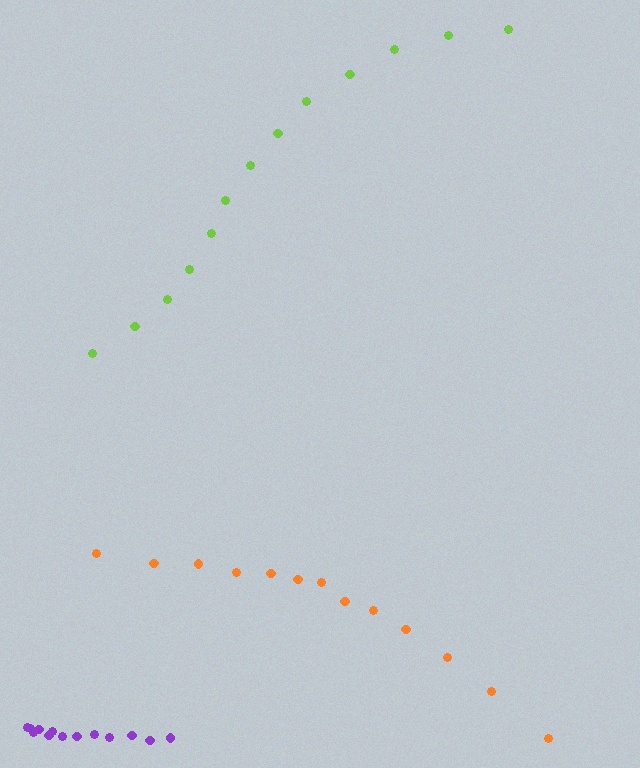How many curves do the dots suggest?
There are 3 distinct paths.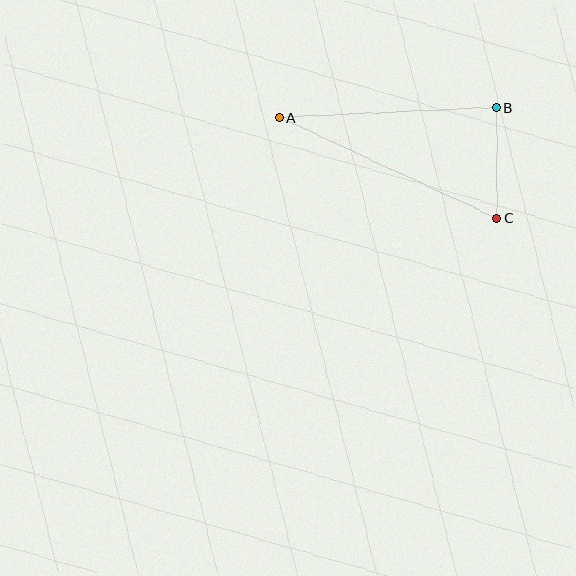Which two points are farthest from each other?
Points A and C are farthest from each other.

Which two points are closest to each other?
Points B and C are closest to each other.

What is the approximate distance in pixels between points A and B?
The distance between A and B is approximately 217 pixels.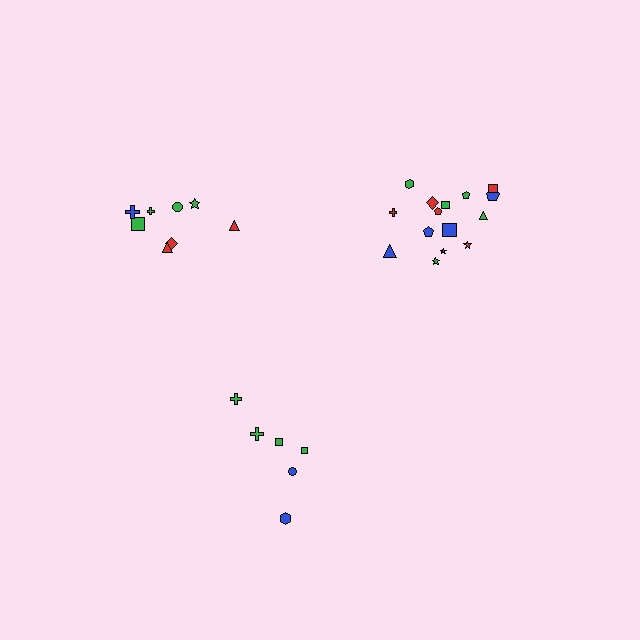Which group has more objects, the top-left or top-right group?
The top-right group.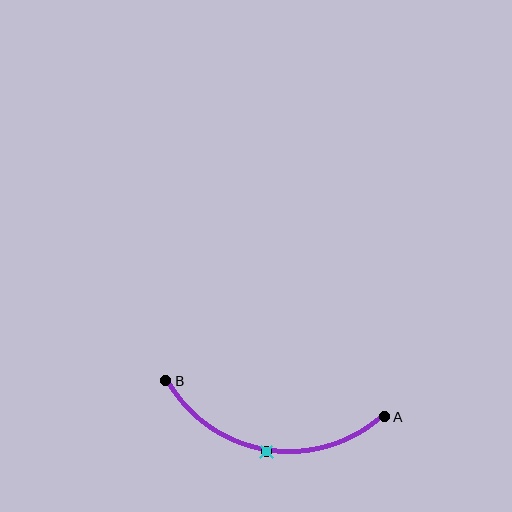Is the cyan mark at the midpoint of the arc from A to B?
Yes. The cyan mark lies on the arc at equal arc-length from both A and B — it is the arc midpoint.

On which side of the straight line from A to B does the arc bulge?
The arc bulges below the straight line connecting A and B.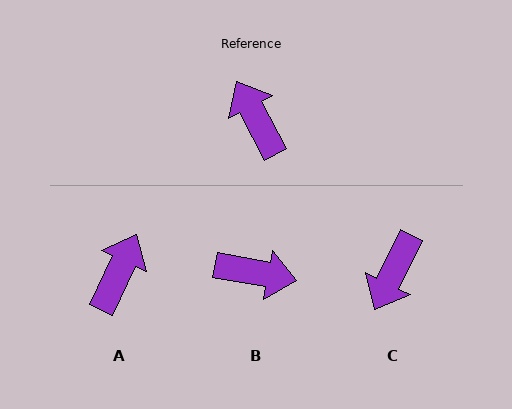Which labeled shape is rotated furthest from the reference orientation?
B, about 129 degrees away.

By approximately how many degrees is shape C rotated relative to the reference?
Approximately 126 degrees counter-clockwise.